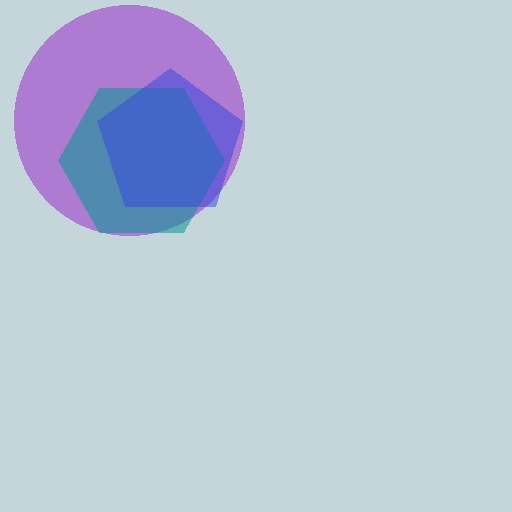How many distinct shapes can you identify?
There are 3 distinct shapes: a purple circle, a teal hexagon, a blue pentagon.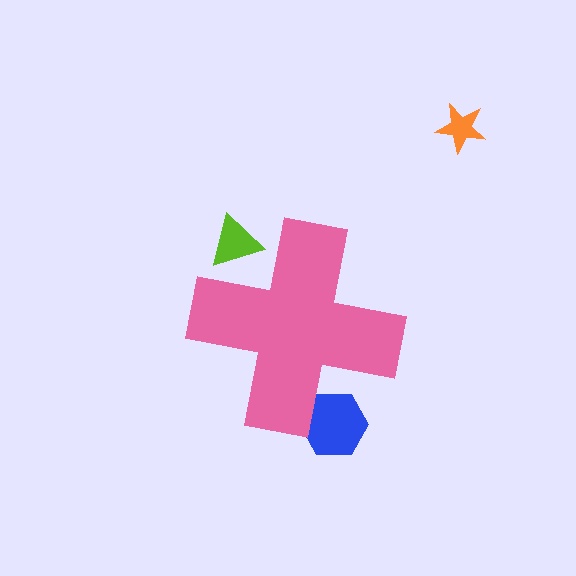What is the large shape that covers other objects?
A pink cross.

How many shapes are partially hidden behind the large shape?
2 shapes are partially hidden.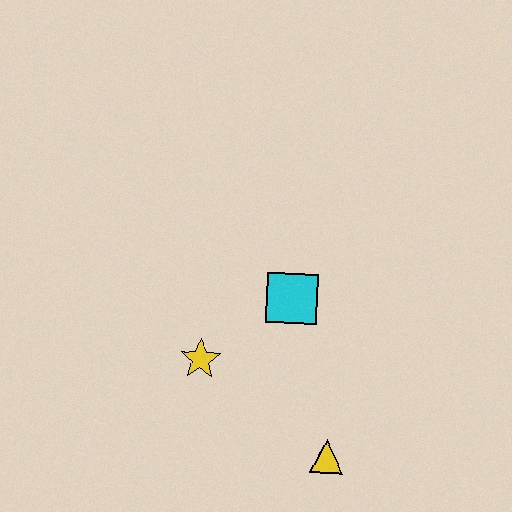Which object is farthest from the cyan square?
The yellow triangle is farthest from the cyan square.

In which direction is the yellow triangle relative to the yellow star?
The yellow triangle is to the right of the yellow star.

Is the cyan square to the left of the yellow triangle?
Yes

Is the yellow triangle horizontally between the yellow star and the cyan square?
No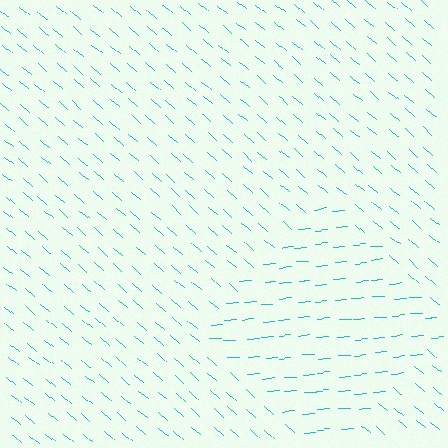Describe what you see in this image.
The image is filled with small cyan line segments. A diamond region in the image has lines oriented differently from the surrounding lines, creating a visible texture boundary.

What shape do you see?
I see a diamond.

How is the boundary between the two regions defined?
The boundary is defined purely by a change in line orientation (approximately 45 degrees difference). All lines are the same color and thickness.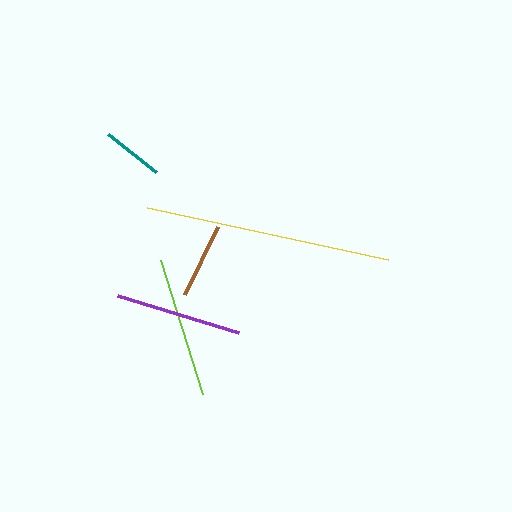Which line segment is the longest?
The yellow line is the longest at approximately 246 pixels.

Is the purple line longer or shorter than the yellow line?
The yellow line is longer than the purple line.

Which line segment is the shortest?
The teal line is the shortest at approximately 61 pixels.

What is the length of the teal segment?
The teal segment is approximately 61 pixels long.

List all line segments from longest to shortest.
From longest to shortest: yellow, lime, purple, brown, teal.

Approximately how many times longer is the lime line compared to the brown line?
The lime line is approximately 1.8 times the length of the brown line.